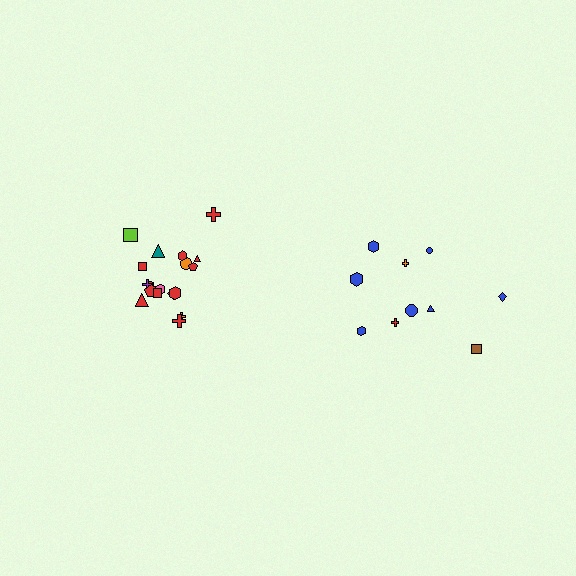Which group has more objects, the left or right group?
The left group.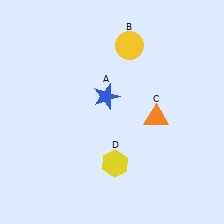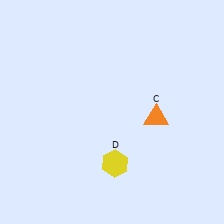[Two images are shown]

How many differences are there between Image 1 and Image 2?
There are 2 differences between the two images.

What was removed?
The yellow circle (B), the blue star (A) were removed in Image 2.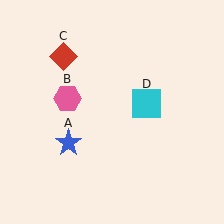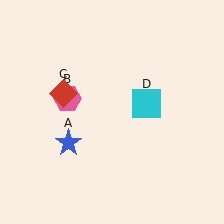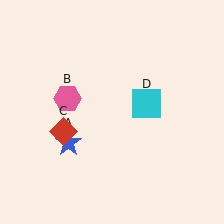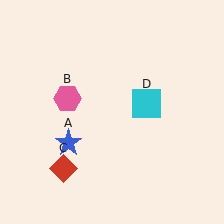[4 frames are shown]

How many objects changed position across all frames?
1 object changed position: red diamond (object C).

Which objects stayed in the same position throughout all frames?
Blue star (object A) and pink hexagon (object B) and cyan square (object D) remained stationary.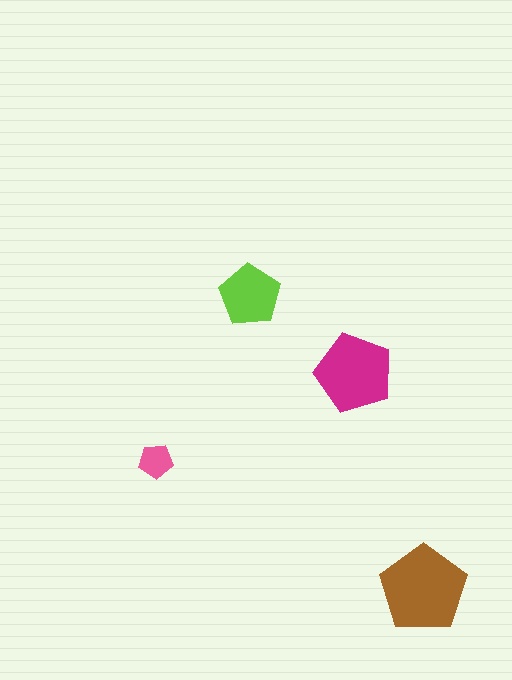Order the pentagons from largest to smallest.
the brown one, the magenta one, the lime one, the pink one.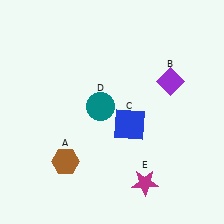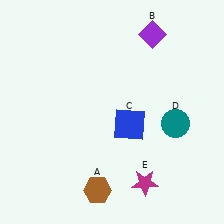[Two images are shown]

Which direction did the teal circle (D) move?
The teal circle (D) moved right.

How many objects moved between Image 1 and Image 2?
3 objects moved between the two images.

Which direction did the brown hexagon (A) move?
The brown hexagon (A) moved right.